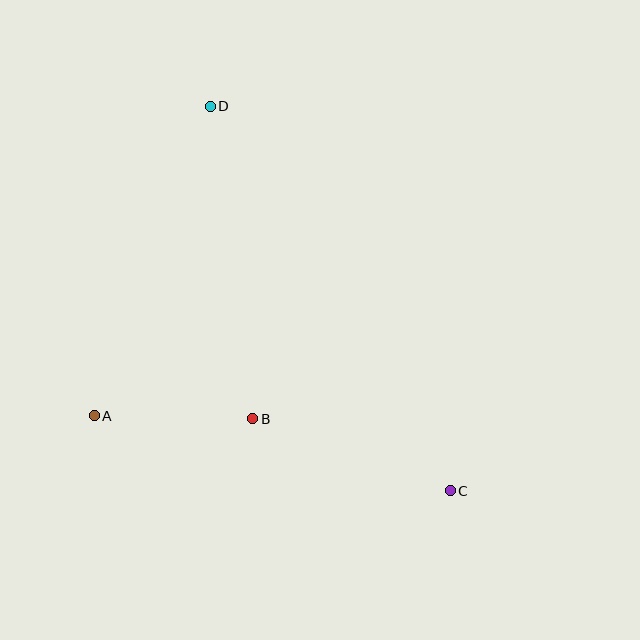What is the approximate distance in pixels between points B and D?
The distance between B and D is approximately 315 pixels.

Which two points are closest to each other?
Points A and B are closest to each other.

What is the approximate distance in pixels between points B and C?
The distance between B and C is approximately 210 pixels.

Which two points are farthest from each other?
Points C and D are farthest from each other.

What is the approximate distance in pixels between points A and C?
The distance between A and C is approximately 364 pixels.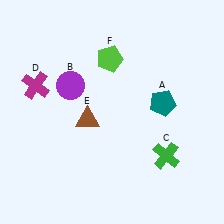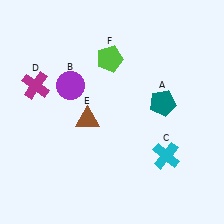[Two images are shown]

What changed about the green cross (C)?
In Image 1, C is green. In Image 2, it changed to cyan.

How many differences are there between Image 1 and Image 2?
There is 1 difference between the two images.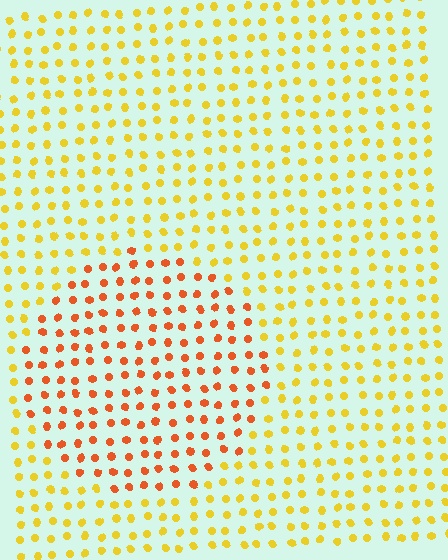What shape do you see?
I see a circle.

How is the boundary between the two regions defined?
The boundary is defined purely by a slight shift in hue (about 37 degrees). Spacing, size, and orientation are identical on both sides.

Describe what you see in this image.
The image is filled with small yellow elements in a uniform arrangement. A circle-shaped region is visible where the elements are tinted to a slightly different hue, forming a subtle color boundary.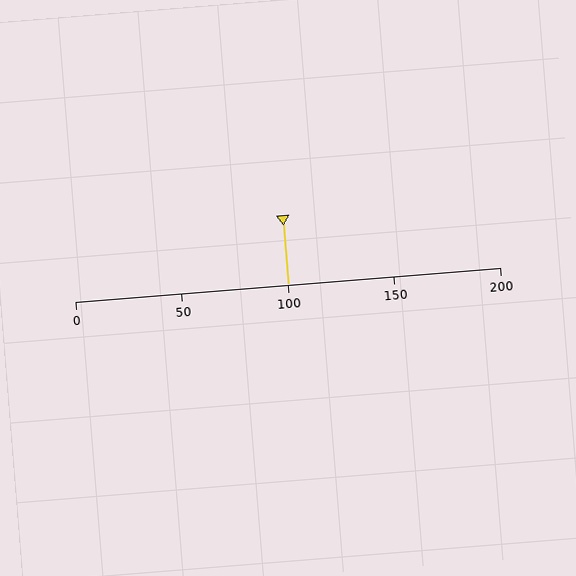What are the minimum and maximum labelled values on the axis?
The axis runs from 0 to 200.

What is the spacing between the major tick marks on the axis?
The major ticks are spaced 50 apart.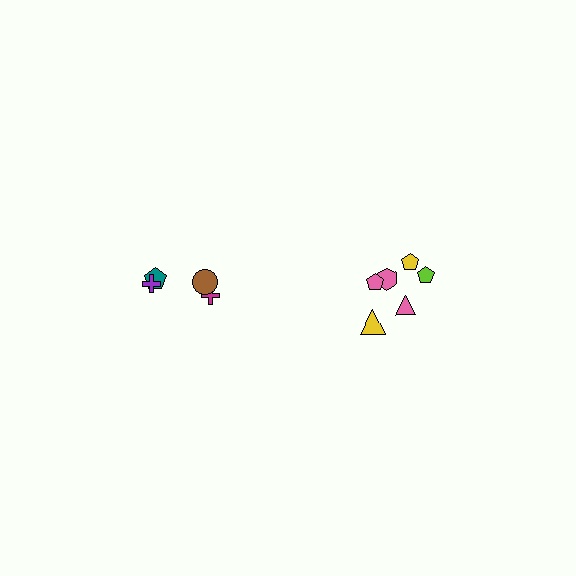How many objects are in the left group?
There are 4 objects.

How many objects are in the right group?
There are 6 objects.